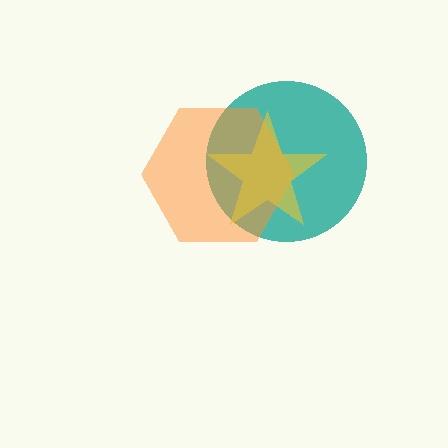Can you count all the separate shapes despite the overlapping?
Yes, there are 3 separate shapes.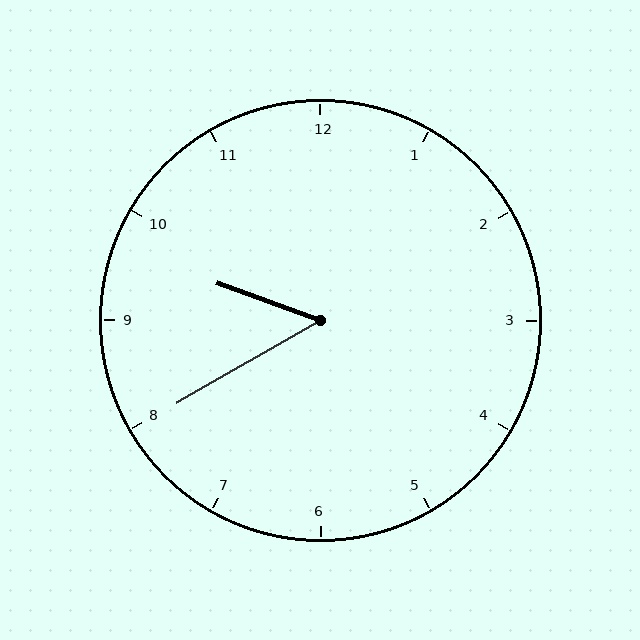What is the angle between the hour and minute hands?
Approximately 50 degrees.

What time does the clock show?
9:40.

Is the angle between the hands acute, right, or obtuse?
It is acute.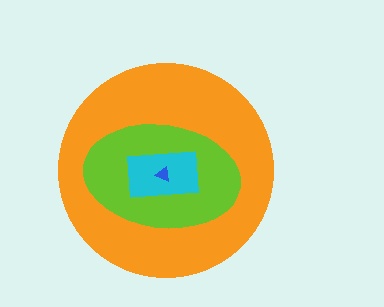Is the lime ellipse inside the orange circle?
Yes.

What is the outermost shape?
The orange circle.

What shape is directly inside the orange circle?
The lime ellipse.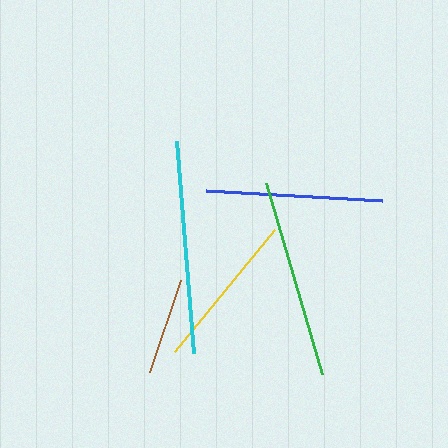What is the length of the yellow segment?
The yellow segment is approximately 158 pixels long.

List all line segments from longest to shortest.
From longest to shortest: cyan, green, blue, yellow, brown.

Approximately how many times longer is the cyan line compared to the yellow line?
The cyan line is approximately 1.3 times the length of the yellow line.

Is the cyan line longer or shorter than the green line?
The cyan line is longer than the green line.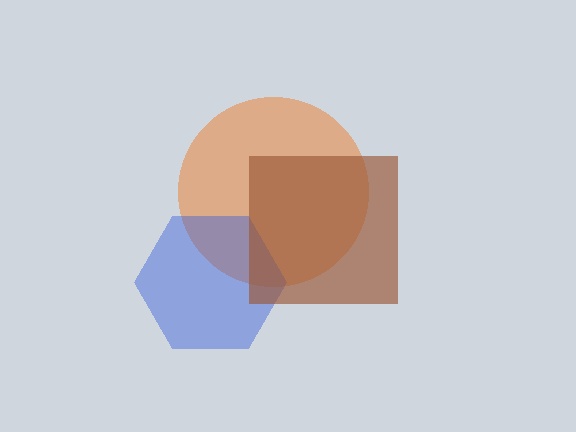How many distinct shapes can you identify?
There are 3 distinct shapes: an orange circle, a blue hexagon, a brown square.